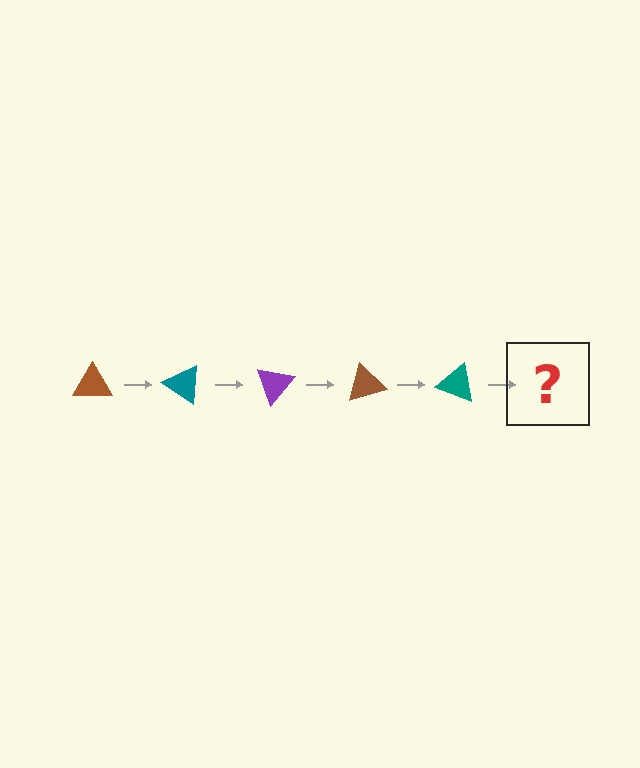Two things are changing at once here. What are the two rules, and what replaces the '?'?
The two rules are that it rotates 35 degrees each step and the color cycles through brown, teal, and purple. The '?' should be a purple triangle, rotated 175 degrees from the start.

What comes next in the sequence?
The next element should be a purple triangle, rotated 175 degrees from the start.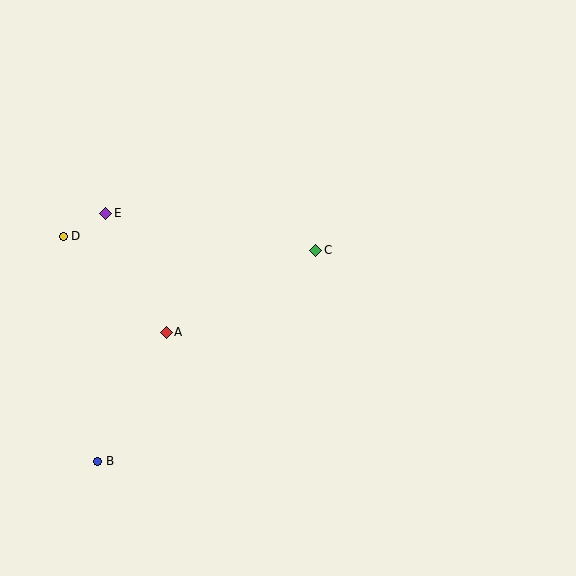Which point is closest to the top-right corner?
Point C is closest to the top-right corner.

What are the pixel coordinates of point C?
Point C is at (316, 250).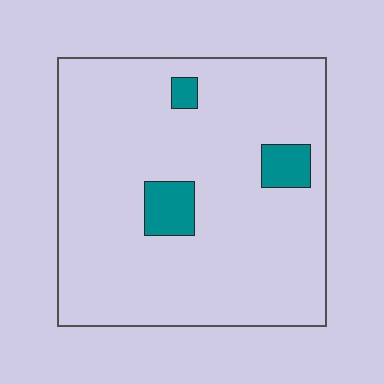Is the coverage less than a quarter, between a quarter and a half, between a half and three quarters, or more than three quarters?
Less than a quarter.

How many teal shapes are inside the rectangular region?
3.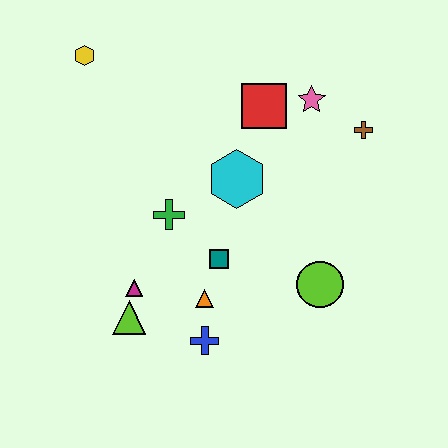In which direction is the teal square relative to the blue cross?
The teal square is above the blue cross.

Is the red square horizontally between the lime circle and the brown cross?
No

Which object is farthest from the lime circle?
The yellow hexagon is farthest from the lime circle.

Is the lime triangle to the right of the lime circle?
No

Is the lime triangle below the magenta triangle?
Yes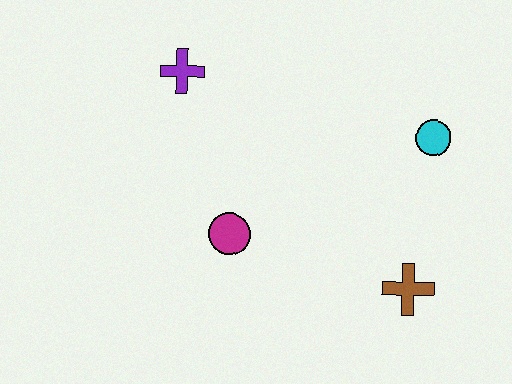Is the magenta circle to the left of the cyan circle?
Yes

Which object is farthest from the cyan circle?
The purple cross is farthest from the cyan circle.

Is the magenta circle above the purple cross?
No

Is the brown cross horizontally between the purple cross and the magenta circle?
No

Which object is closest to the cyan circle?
The brown cross is closest to the cyan circle.